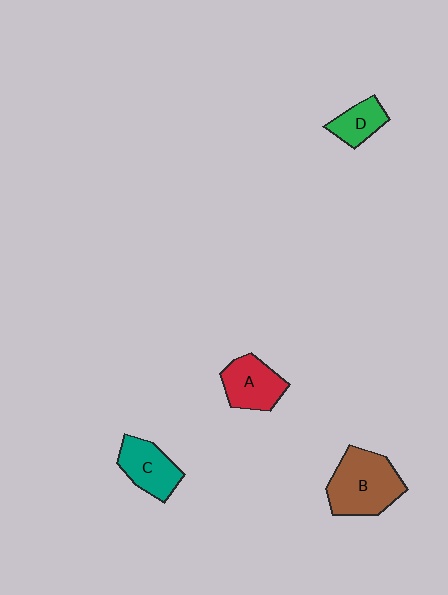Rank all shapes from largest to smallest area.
From largest to smallest: B (brown), A (red), C (teal), D (green).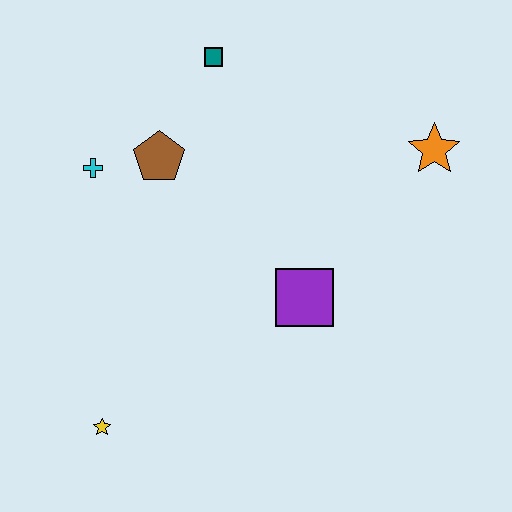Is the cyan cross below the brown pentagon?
Yes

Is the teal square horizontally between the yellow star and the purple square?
Yes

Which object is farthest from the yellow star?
The orange star is farthest from the yellow star.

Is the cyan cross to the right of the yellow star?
No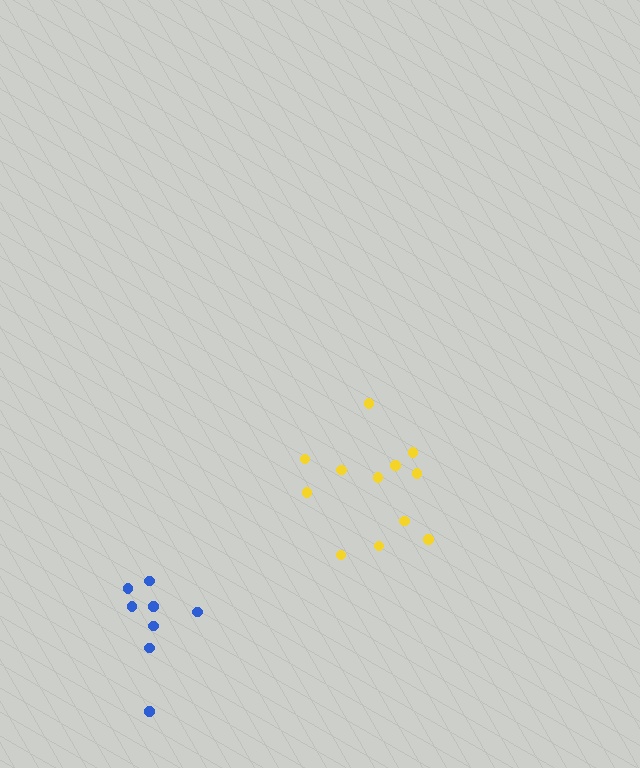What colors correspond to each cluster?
The clusters are colored: blue, yellow.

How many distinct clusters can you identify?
There are 2 distinct clusters.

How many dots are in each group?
Group 1: 8 dots, Group 2: 12 dots (20 total).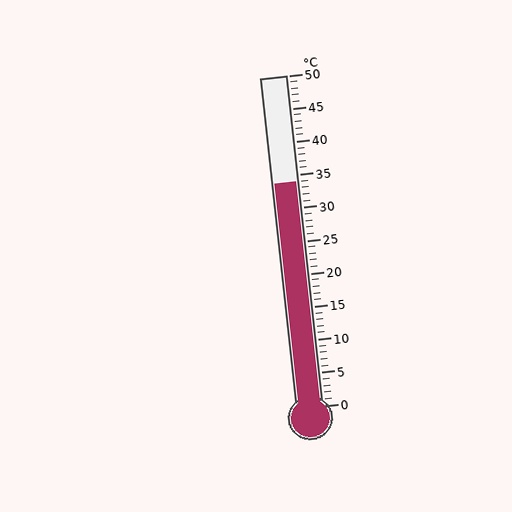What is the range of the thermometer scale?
The thermometer scale ranges from 0°C to 50°C.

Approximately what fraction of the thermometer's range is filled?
The thermometer is filled to approximately 70% of its range.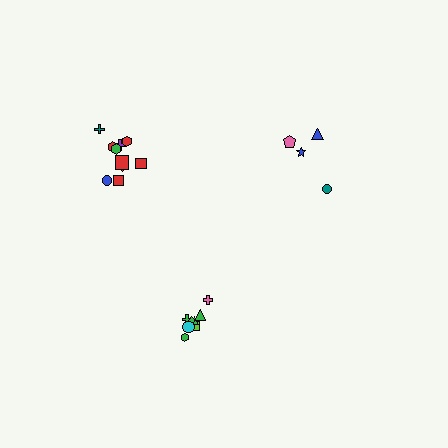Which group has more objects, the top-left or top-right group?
The top-left group.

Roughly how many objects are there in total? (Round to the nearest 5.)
Roughly 20 objects in total.